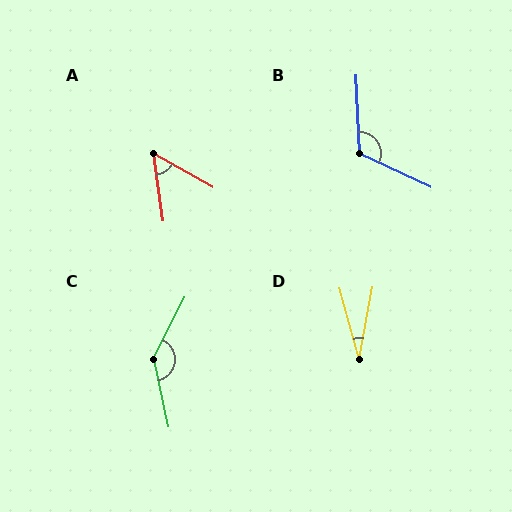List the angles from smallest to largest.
D (26°), A (52°), B (117°), C (141°).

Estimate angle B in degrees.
Approximately 117 degrees.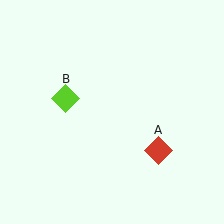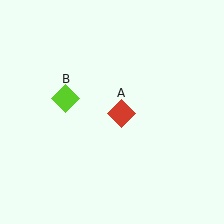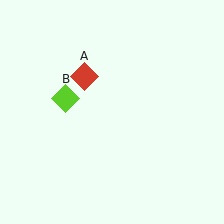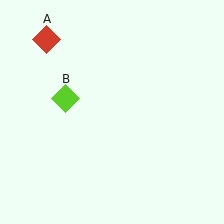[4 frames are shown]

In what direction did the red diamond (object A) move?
The red diamond (object A) moved up and to the left.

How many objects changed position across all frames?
1 object changed position: red diamond (object A).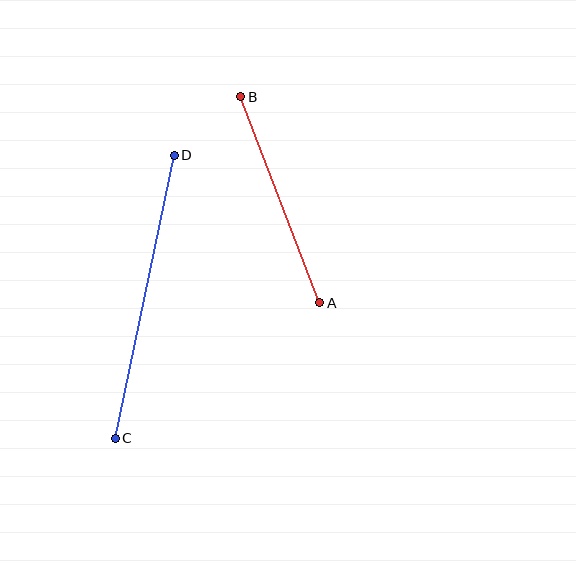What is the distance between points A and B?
The distance is approximately 221 pixels.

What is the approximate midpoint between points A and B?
The midpoint is at approximately (280, 200) pixels.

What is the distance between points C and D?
The distance is approximately 289 pixels.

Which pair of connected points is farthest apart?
Points C and D are farthest apart.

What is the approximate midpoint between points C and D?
The midpoint is at approximately (145, 297) pixels.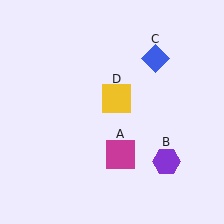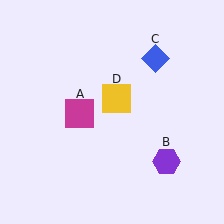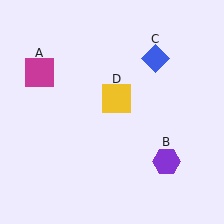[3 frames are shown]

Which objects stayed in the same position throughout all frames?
Purple hexagon (object B) and blue diamond (object C) and yellow square (object D) remained stationary.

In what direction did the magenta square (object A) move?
The magenta square (object A) moved up and to the left.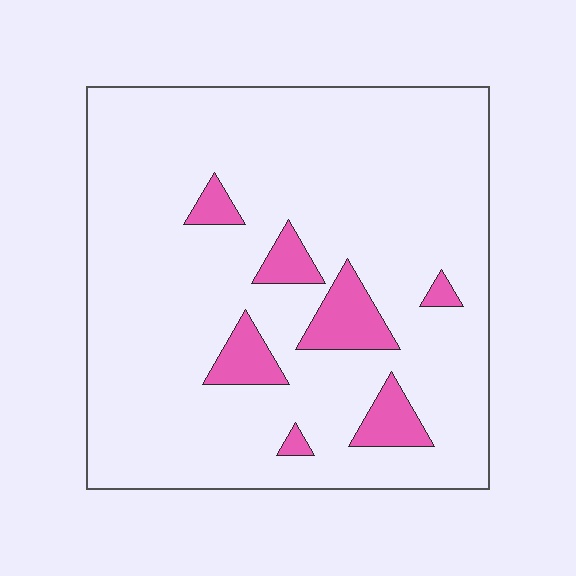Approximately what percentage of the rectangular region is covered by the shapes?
Approximately 10%.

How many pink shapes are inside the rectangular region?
7.